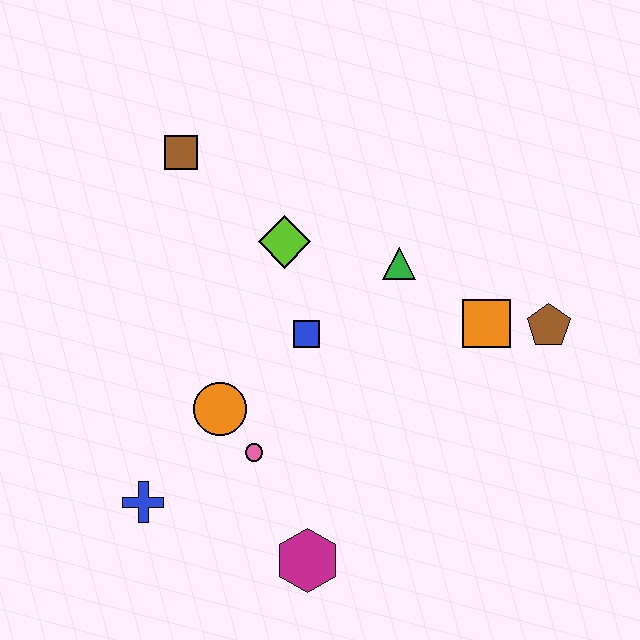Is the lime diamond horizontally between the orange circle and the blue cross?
No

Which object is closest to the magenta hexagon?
The pink circle is closest to the magenta hexagon.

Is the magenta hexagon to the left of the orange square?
Yes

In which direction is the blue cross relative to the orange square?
The blue cross is to the left of the orange square.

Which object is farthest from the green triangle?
The blue cross is farthest from the green triangle.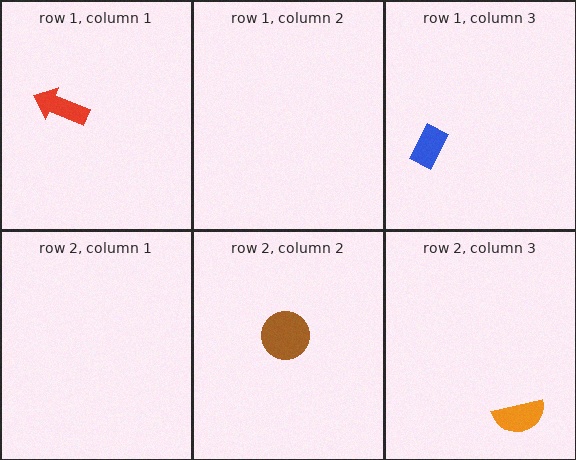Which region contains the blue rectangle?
The row 1, column 3 region.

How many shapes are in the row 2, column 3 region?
1.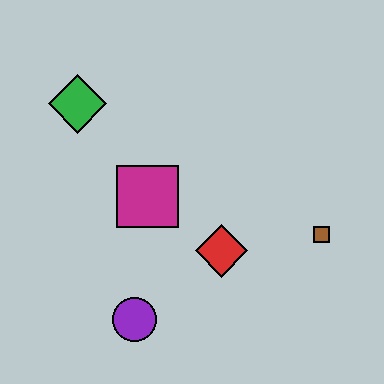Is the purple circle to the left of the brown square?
Yes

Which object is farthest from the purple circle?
The green diamond is farthest from the purple circle.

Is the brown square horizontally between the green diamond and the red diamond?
No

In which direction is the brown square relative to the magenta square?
The brown square is to the right of the magenta square.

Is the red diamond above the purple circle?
Yes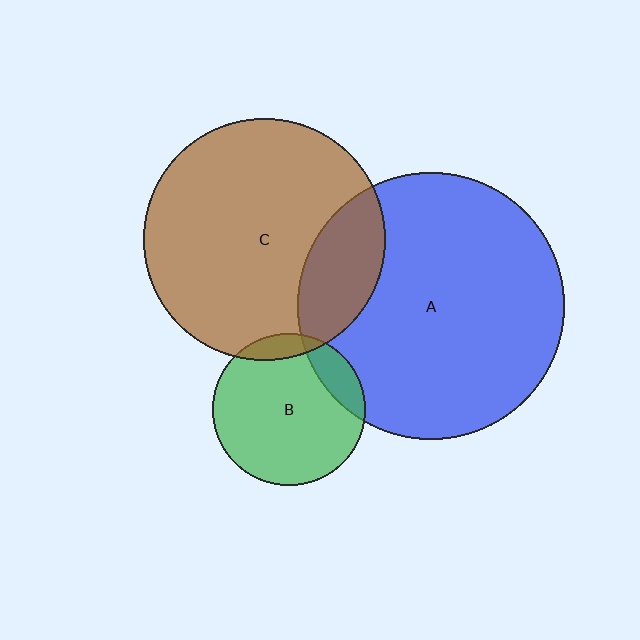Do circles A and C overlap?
Yes.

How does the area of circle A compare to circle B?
Approximately 3.1 times.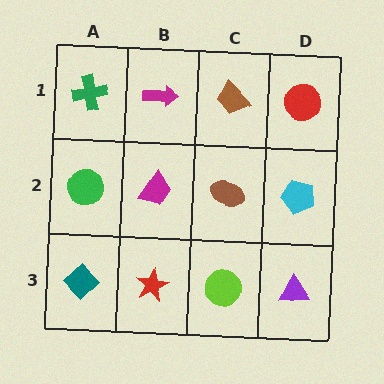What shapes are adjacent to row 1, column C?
A brown ellipse (row 2, column C), a magenta arrow (row 1, column B), a red circle (row 1, column D).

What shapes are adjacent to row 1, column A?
A green circle (row 2, column A), a magenta arrow (row 1, column B).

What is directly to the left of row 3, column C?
A red star.